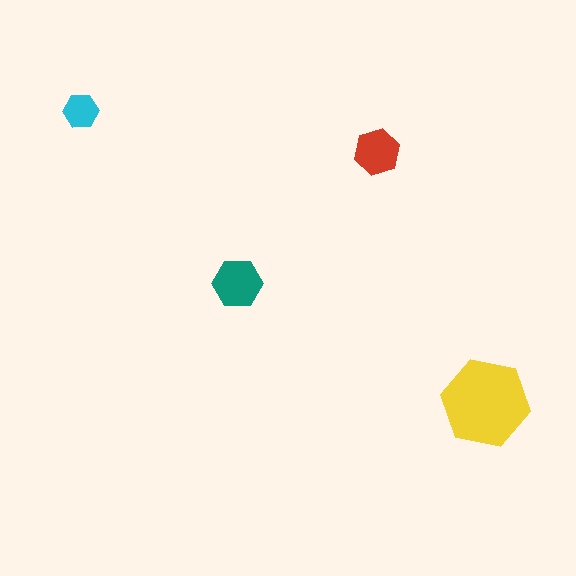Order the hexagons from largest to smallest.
the yellow one, the teal one, the red one, the cyan one.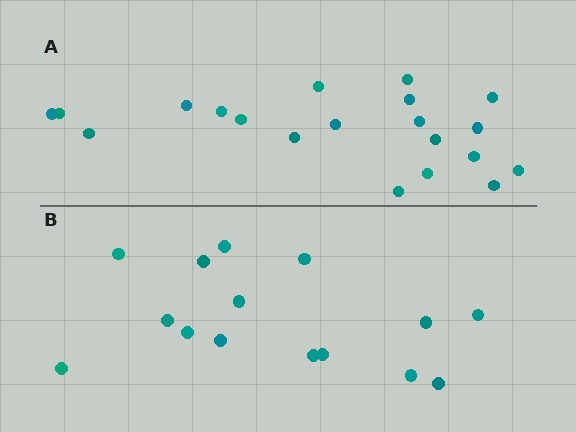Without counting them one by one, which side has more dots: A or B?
Region A (the top region) has more dots.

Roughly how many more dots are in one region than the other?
Region A has about 5 more dots than region B.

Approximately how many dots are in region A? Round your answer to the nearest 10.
About 20 dots.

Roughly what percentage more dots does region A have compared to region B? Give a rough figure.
About 35% more.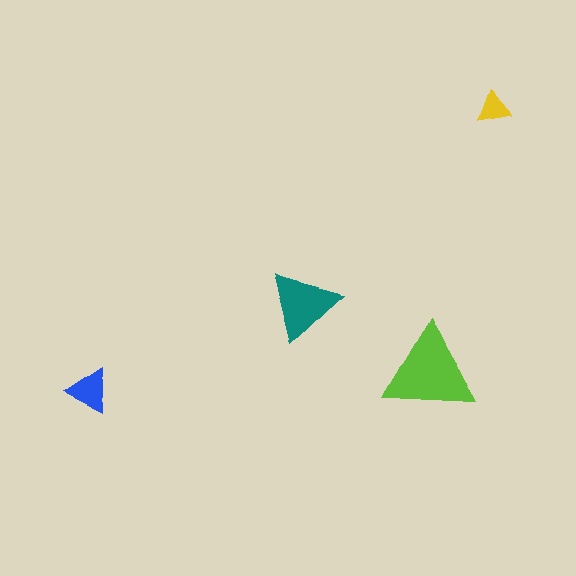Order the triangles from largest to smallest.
the lime one, the teal one, the blue one, the yellow one.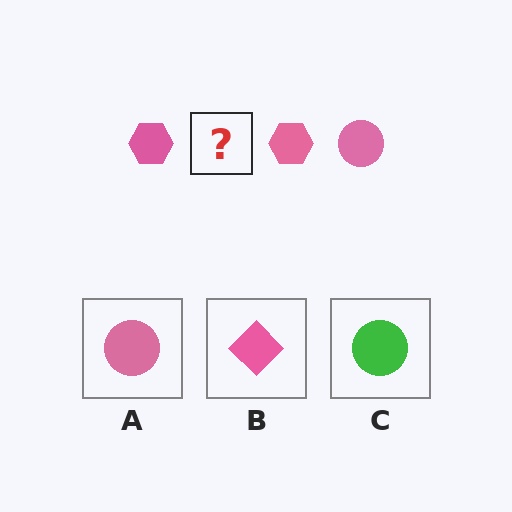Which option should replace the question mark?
Option A.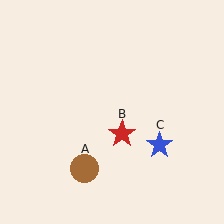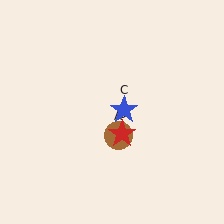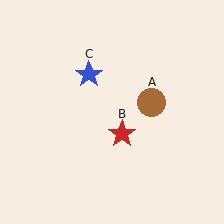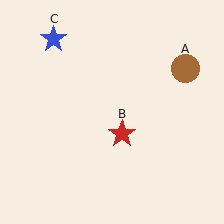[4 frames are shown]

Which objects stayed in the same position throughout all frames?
Red star (object B) remained stationary.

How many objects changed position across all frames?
2 objects changed position: brown circle (object A), blue star (object C).